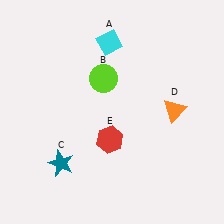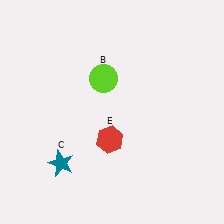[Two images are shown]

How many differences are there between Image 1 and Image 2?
There are 2 differences between the two images.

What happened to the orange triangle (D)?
The orange triangle (D) was removed in Image 2. It was in the top-right area of Image 1.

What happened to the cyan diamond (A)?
The cyan diamond (A) was removed in Image 2. It was in the top-left area of Image 1.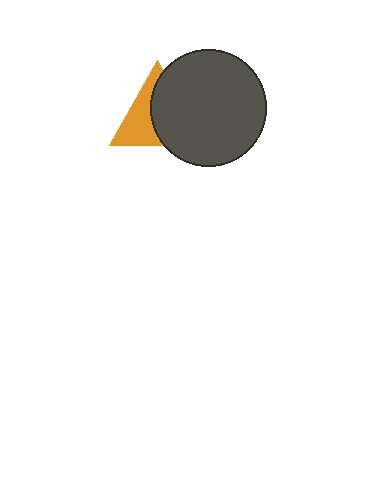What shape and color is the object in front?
The object in front is a dark gray circle.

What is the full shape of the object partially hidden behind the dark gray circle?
The partially hidden object is an orange triangle.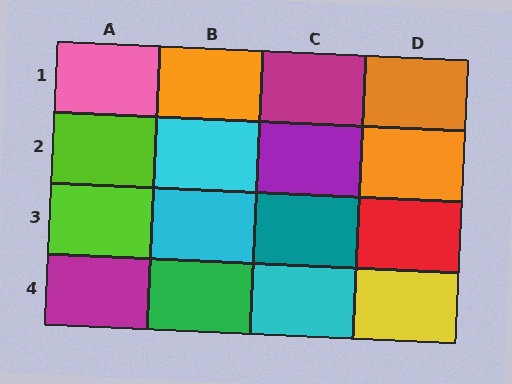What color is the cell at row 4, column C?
Cyan.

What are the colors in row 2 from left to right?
Lime, cyan, purple, orange.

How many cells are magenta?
2 cells are magenta.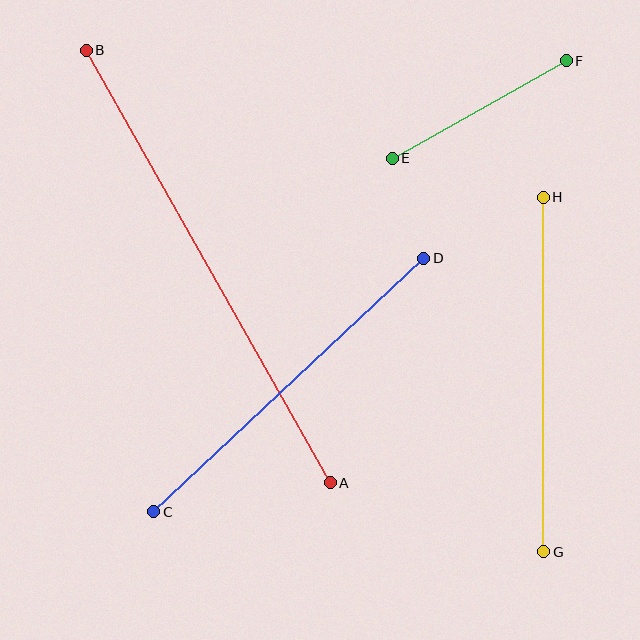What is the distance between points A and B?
The distance is approximately 497 pixels.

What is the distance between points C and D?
The distance is approximately 371 pixels.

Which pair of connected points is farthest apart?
Points A and B are farthest apart.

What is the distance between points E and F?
The distance is approximately 200 pixels.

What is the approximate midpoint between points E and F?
The midpoint is at approximately (479, 110) pixels.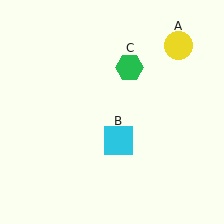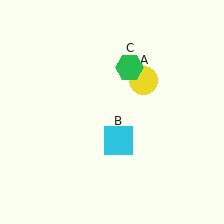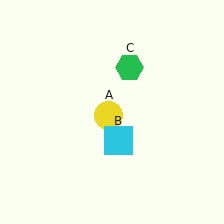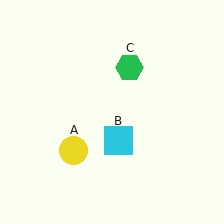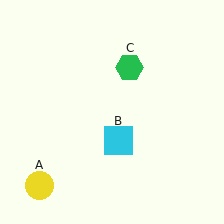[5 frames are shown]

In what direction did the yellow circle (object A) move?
The yellow circle (object A) moved down and to the left.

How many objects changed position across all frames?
1 object changed position: yellow circle (object A).